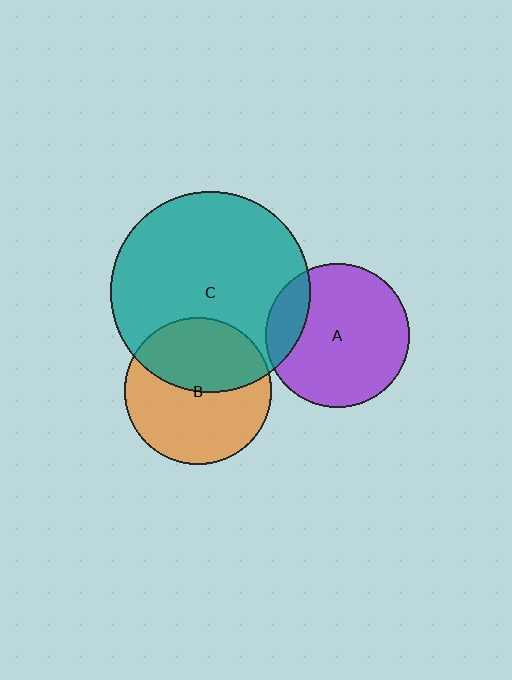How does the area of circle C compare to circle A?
Approximately 1.9 times.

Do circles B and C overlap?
Yes.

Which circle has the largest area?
Circle C (teal).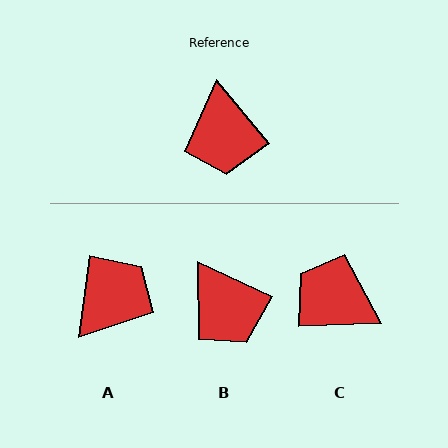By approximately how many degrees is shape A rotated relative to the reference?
Approximately 133 degrees counter-clockwise.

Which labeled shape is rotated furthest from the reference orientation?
A, about 133 degrees away.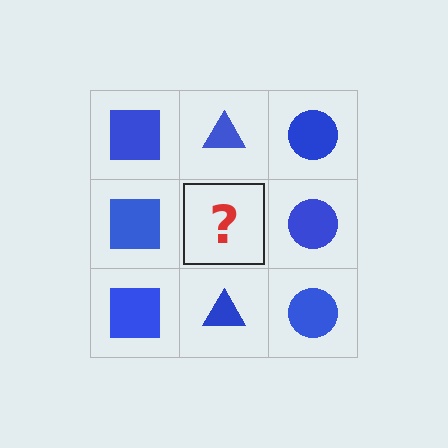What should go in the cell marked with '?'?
The missing cell should contain a blue triangle.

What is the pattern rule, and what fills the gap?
The rule is that each column has a consistent shape. The gap should be filled with a blue triangle.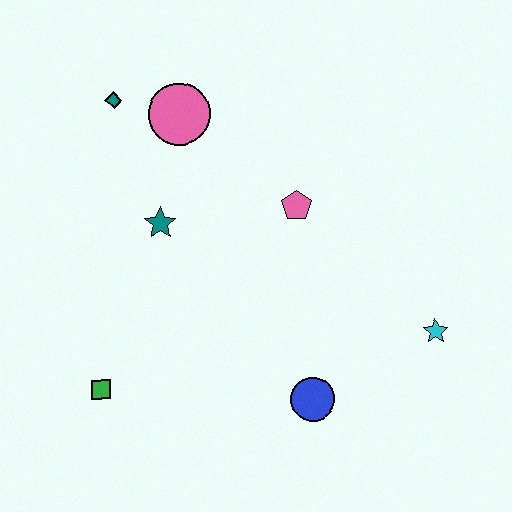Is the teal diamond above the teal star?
Yes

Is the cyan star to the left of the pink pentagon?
No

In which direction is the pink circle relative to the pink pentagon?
The pink circle is to the left of the pink pentagon.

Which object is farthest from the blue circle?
The teal diamond is farthest from the blue circle.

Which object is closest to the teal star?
The pink circle is closest to the teal star.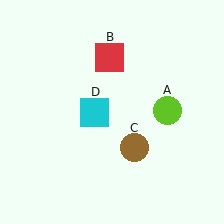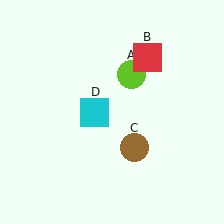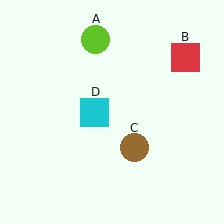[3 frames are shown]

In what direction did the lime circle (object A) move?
The lime circle (object A) moved up and to the left.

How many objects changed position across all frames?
2 objects changed position: lime circle (object A), red square (object B).